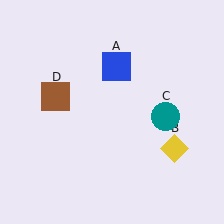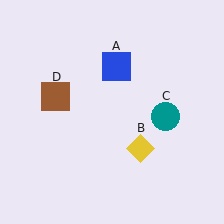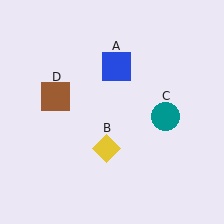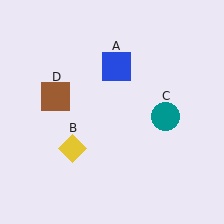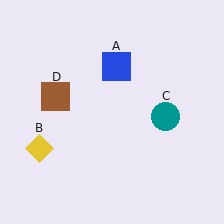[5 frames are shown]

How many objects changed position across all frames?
1 object changed position: yellow diamond (object B).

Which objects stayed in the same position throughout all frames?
Blue square (object A) and teal circle (object C) and brown square (object D) remained stationary.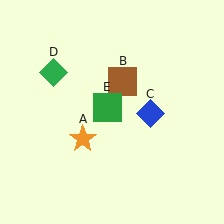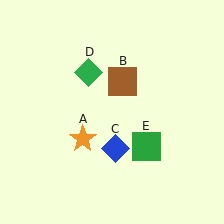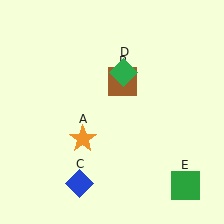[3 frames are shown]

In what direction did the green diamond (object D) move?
The green diamond (object D) moved right.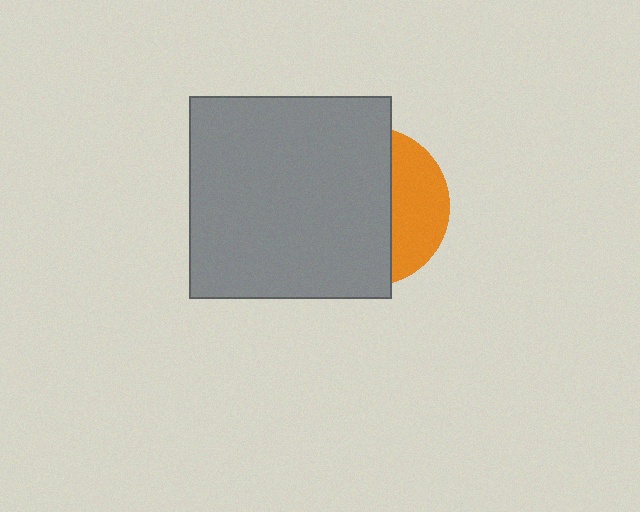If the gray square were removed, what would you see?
You would see the complete orange circle.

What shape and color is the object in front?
The object in front is a gray square.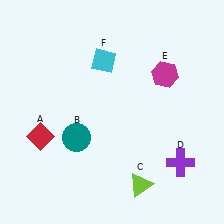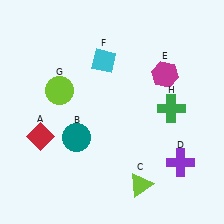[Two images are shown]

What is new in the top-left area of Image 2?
A lime circle (G) was added in the top-left area of Image 2.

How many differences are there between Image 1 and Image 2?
There are 2 differences between the two images.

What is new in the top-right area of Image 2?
A green cross (H) was added in the top-right area of Image 2.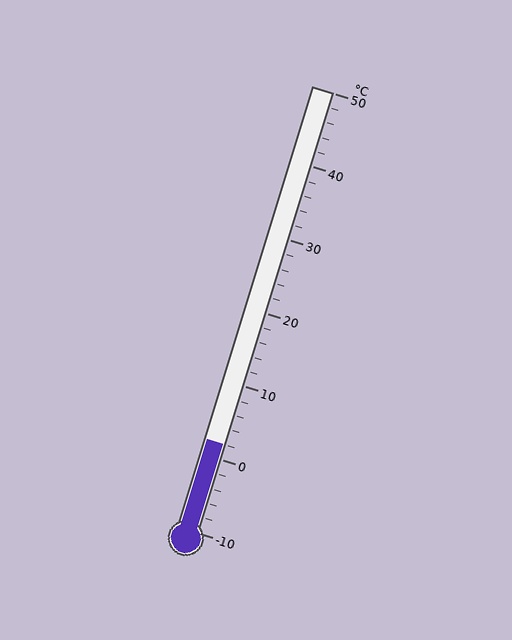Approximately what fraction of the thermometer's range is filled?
The thermometer is filled to approximately 20% of its range.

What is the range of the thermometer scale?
The thermometer scale ranges from -10°C to 50°C.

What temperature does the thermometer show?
The thermometer shows approximately 2°C.